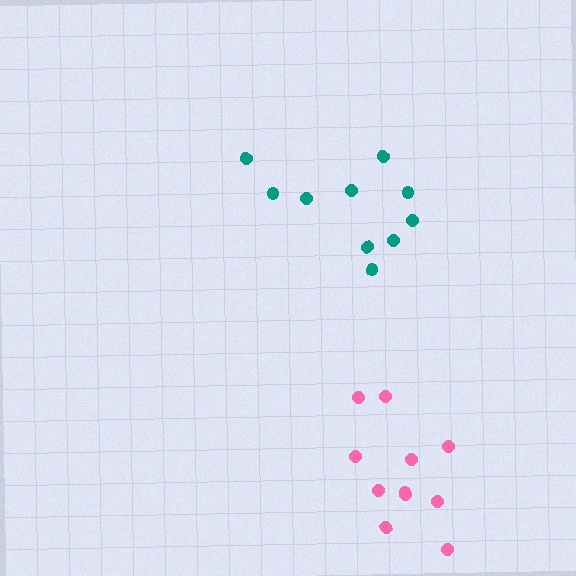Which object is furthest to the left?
The teal cluster is leftmost.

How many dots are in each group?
Group 1: 10 dots, Group 2: 11 dots (21 total).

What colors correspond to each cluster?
The clusters are colored: teal, pink.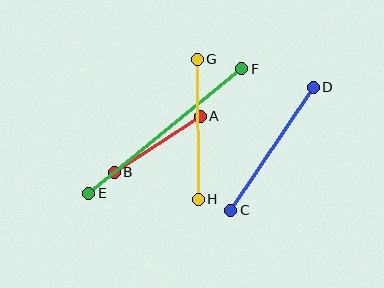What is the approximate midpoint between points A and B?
The midpoint is at approximately (157, 144) pixels.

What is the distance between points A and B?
The distance is approximately 103 pixels.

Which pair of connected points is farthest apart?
Points E and F are farthest apart.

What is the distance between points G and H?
The distance is approximately 140 pixels.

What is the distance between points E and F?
The distance is approximately 197 pixels.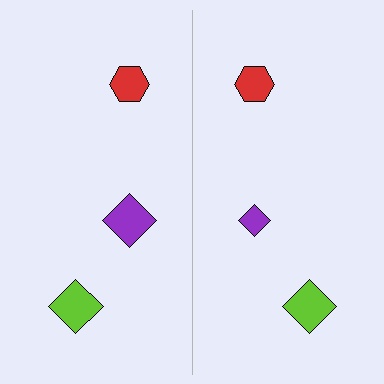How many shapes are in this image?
There are 6 shapes in this image.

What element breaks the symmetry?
The purple diamond on the right side has a different size than its mirror counterpart.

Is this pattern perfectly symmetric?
No, the pattern is not perfectly symmetric. The purple diamond on the right side has a different size than its mirror counterpart.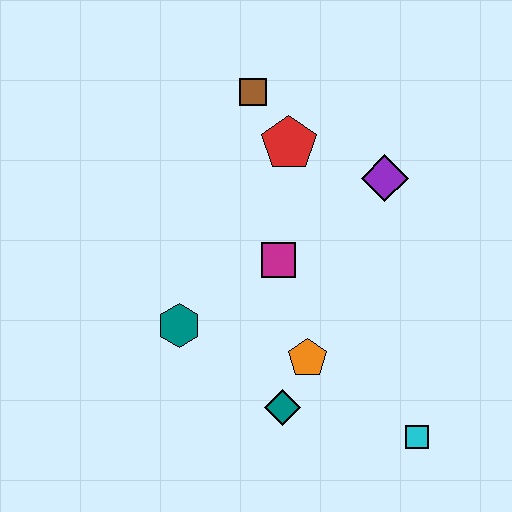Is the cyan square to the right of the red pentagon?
Yes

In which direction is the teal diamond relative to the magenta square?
The teal diamond is below the magenta square.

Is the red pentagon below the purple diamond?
No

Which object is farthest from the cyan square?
The brown square is farthest from the cyan square.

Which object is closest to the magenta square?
The orange pentagon is closest to the magenta square.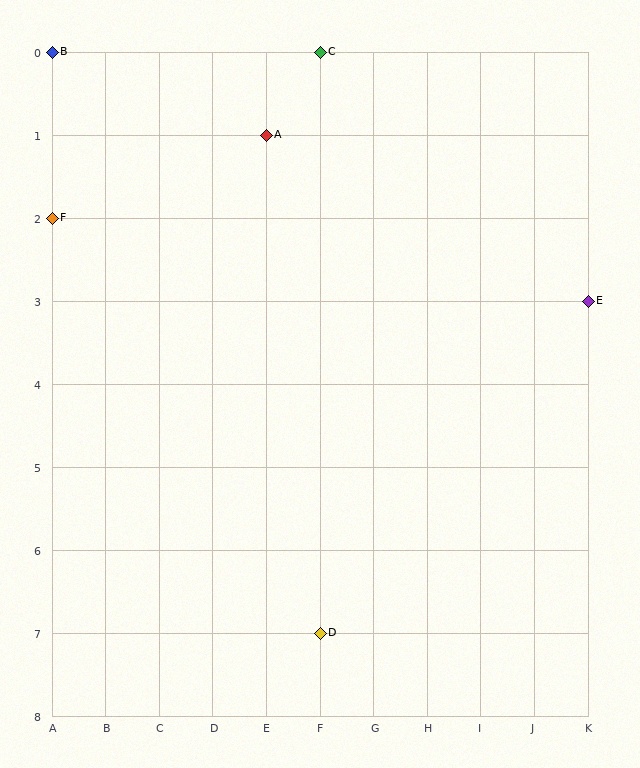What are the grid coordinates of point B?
Point B is at grid coordinates (A, 0).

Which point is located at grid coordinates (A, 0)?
Point B is at (A, 0).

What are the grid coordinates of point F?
Point F is at grid coordinates (A, 2).